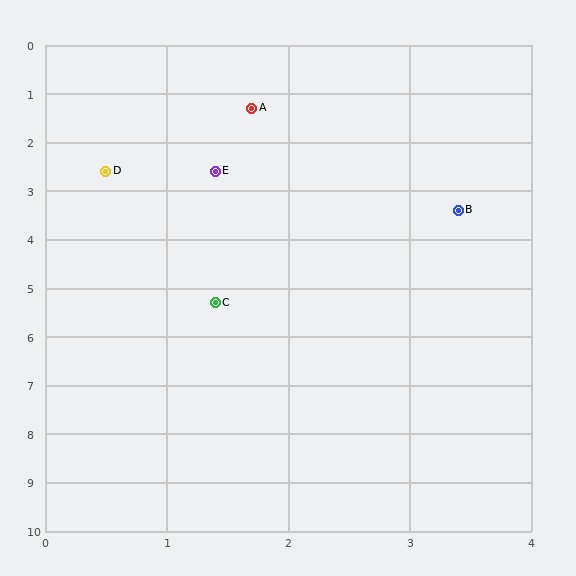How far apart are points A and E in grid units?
Points A and E are about 1.3 grid units apart.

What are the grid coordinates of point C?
Point C is at approximately (1.4, 5.3).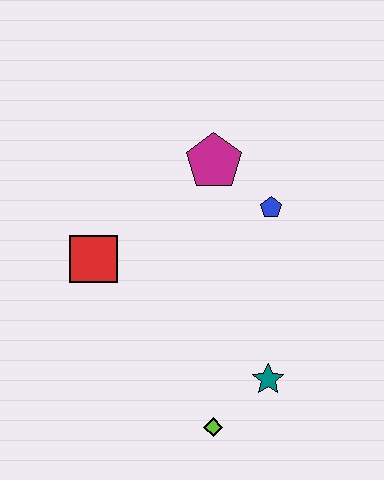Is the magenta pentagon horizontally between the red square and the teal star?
Yes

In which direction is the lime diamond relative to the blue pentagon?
The lime diamond is below the blue pentagon.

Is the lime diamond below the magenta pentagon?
Yes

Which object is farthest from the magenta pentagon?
The lime diamond is farthest from the magenta pentagon.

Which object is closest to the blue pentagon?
The magenta pentagon is closest to the blue pentagon.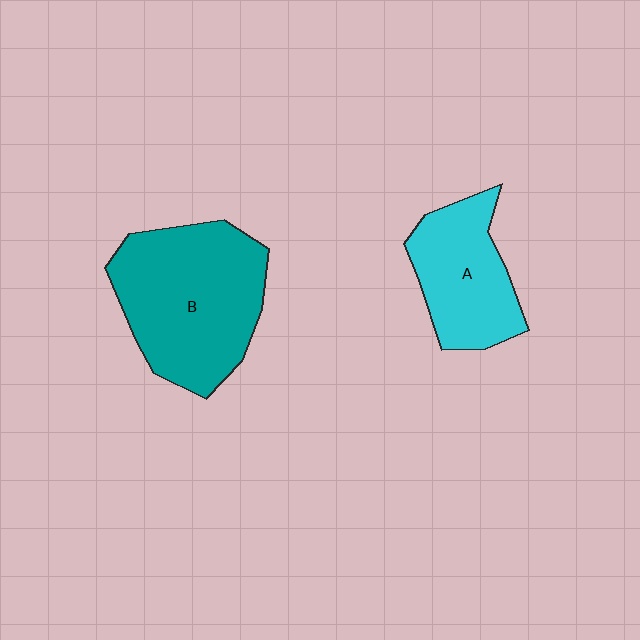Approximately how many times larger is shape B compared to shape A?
Approximately 1.6 times.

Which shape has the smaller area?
Shape A (cyan).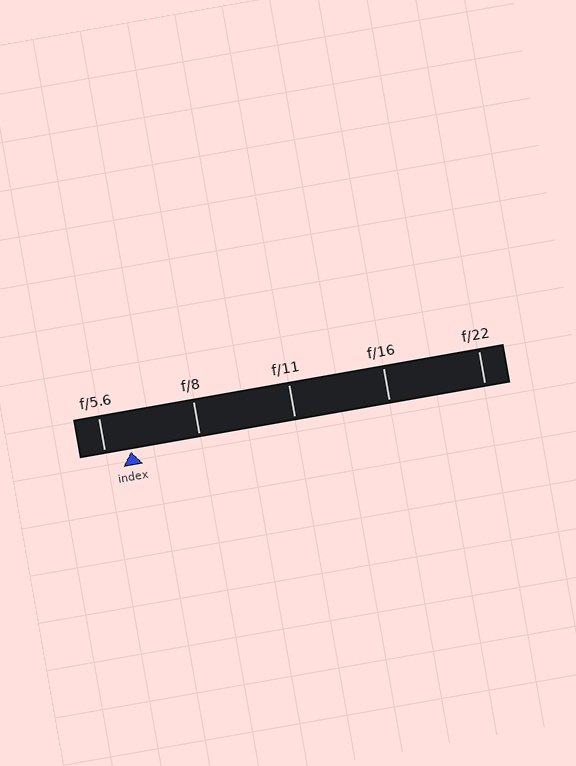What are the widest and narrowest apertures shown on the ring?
The widest aperture shown is f/5.6 and the narrowest is f/22.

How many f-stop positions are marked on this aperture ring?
There are 5 f-stop positions marked.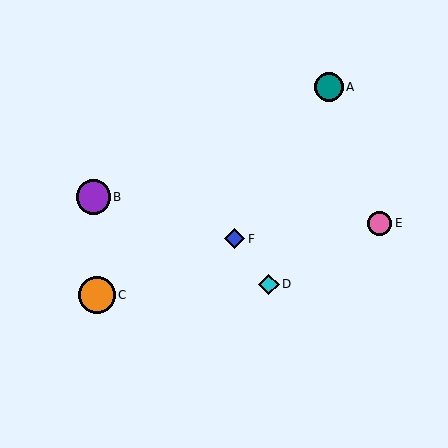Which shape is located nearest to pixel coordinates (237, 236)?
The blue diamond (labeled F) at (235, 239) is nearest to that location.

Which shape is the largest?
The orange circle (labeled C) is the largest.